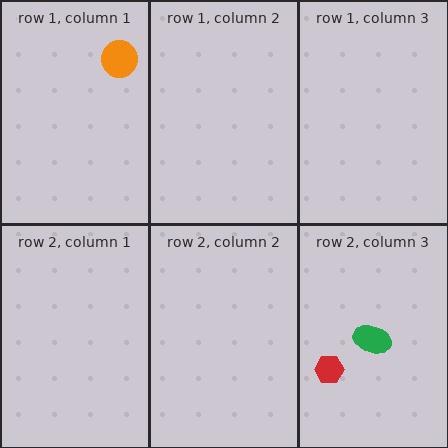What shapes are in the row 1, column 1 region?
The orange circle.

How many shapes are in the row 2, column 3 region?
2.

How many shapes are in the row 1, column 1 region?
1.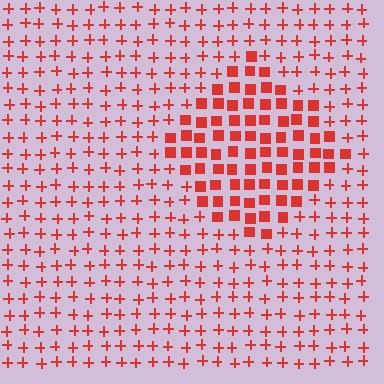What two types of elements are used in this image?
The image uses squares inside the diamond region and plus signs outside it.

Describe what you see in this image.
The image is filled with small red elements arranged in a uniform grid. A diamond-shaped region contains squares, while the surrounding area contains plus signs. The boundary is defined purely by the change in element shape.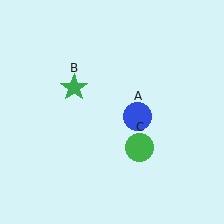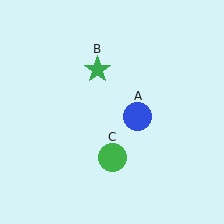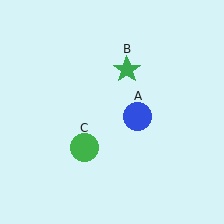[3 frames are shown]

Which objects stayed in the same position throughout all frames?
Blue circle (object A) remained stationary.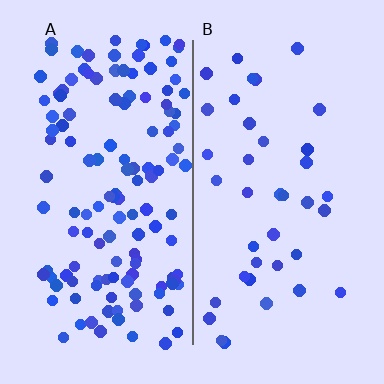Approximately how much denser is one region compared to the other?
Approximately 3.4× — region A over region B.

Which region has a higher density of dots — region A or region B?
A (the left).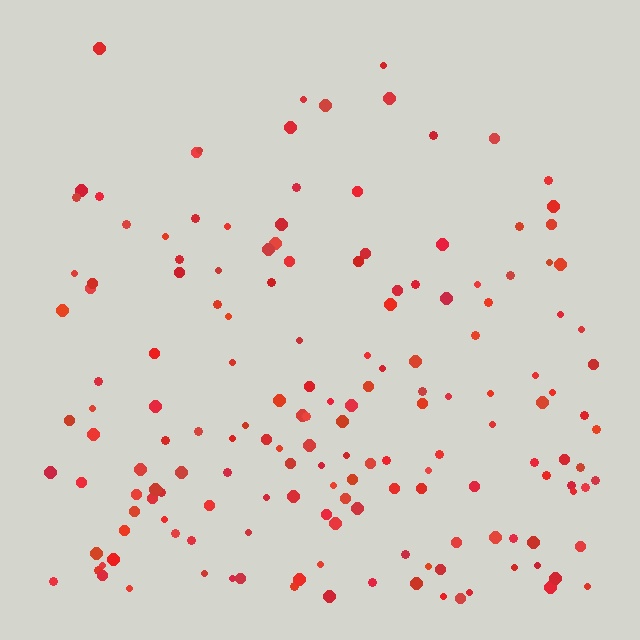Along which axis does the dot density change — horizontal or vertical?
Vertical.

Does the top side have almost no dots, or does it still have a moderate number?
Still a moderate number, just noticeably fewer than the bottom.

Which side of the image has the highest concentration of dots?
The bottom.